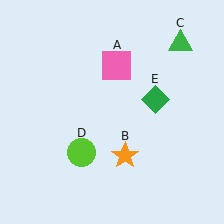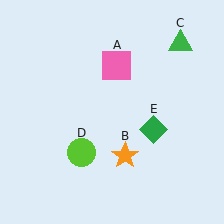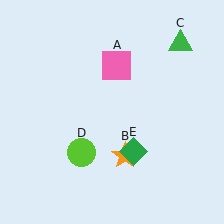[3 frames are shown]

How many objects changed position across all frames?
1 object changed position: green diamond (object E).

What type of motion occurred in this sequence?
The green diamond (object E) rotated clockwise around the center of the scene.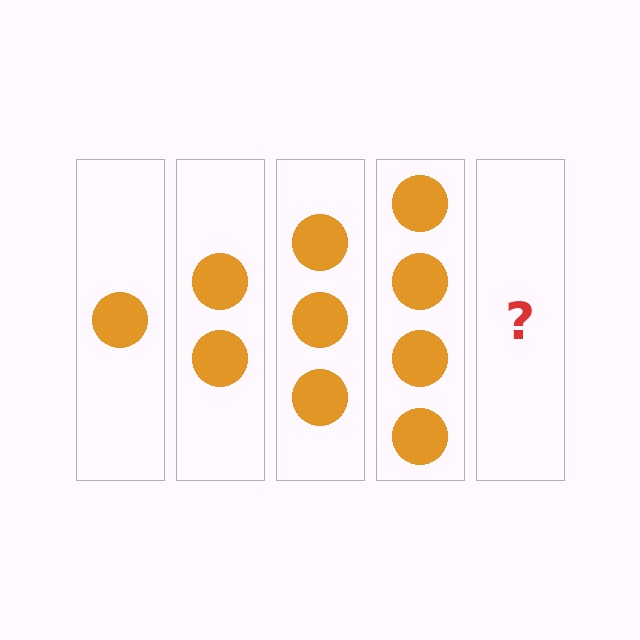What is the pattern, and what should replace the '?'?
The pattern is that each step adds one more circle. The '?' should be 5 circles.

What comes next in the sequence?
The next element should be 5 circles.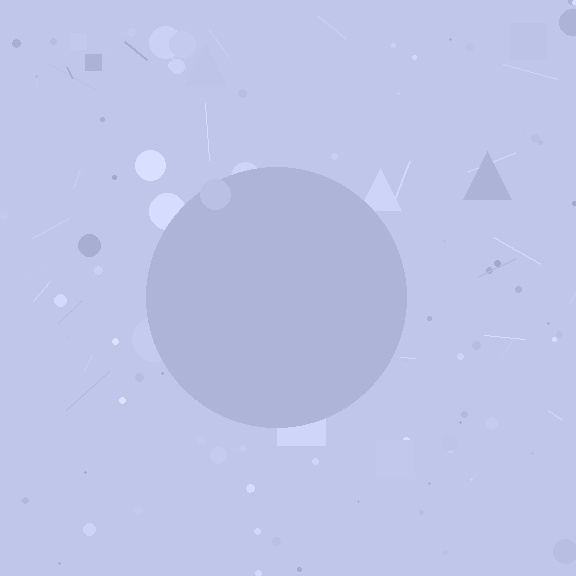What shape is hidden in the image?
A circle is hidden in the image.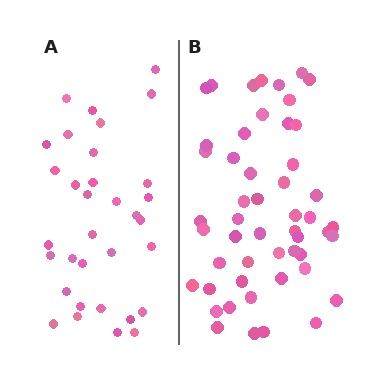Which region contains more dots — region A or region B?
Region B (the right region) has more dots.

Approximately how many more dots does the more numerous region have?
Region B has approximately 20 more dots than region A.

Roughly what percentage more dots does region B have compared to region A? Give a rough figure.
About 55% more.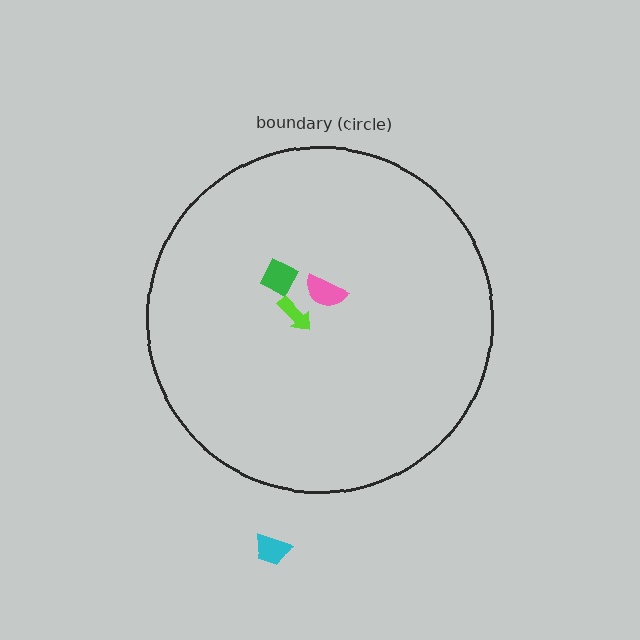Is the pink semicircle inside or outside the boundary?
Inside.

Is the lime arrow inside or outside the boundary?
Inside.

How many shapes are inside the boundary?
3 inside, 1 outside.